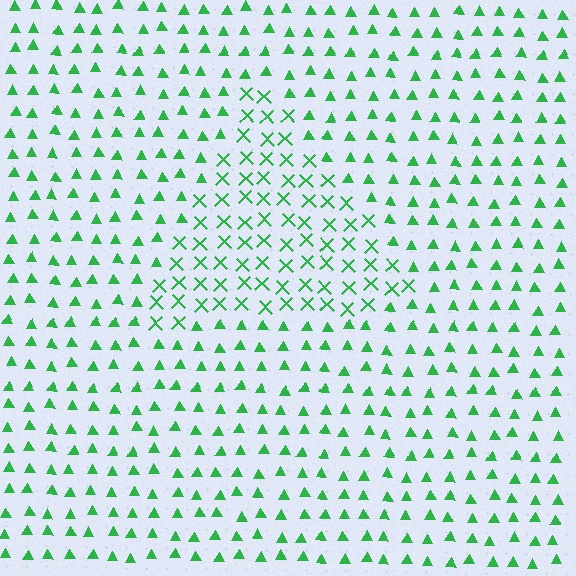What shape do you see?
I see a triangle.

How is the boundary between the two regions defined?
The boundary is defined by a change in element shape: X marks inside vs. triangles outside. All elements share the same color and spacing.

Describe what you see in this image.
The image is filled with small green elements arranged in a uniform grid. A triangle-shaped region contains X marks, while the surrounding area contains triangles. The boundary is defined purely by the change in element shape.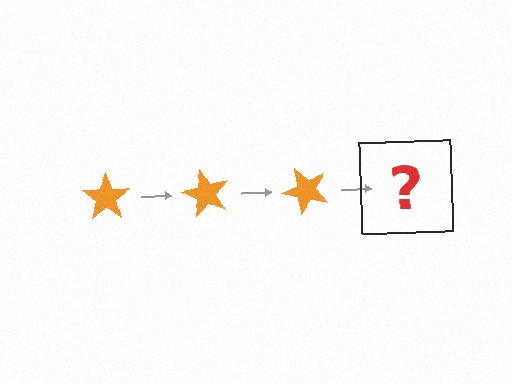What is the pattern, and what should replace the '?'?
The pattern is that the star rotates 60 degrees each step. The '?' should be an orange star rotated 180 degrees.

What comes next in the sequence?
The next element should be an orange star rotated 180 degrees.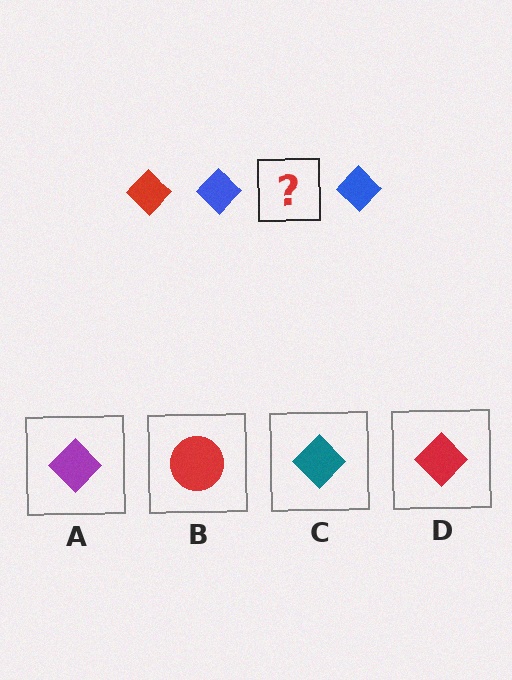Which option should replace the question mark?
Option D.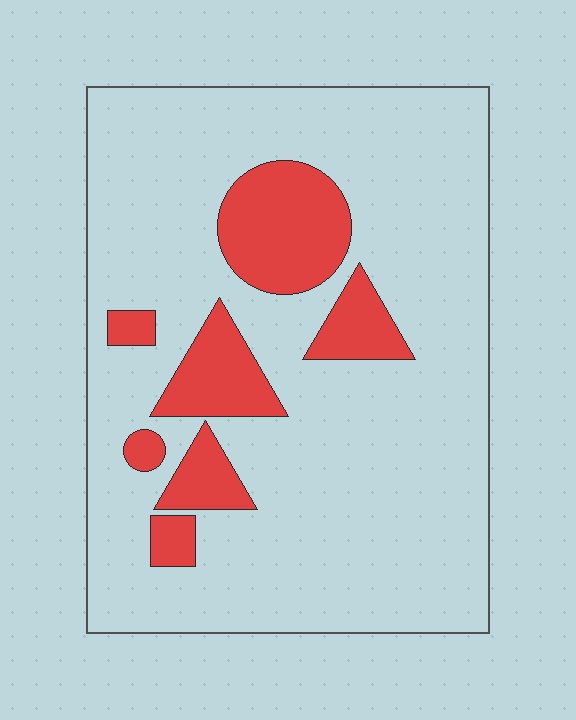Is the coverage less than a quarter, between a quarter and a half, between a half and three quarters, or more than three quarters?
Less than a quarter.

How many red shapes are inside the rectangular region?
7.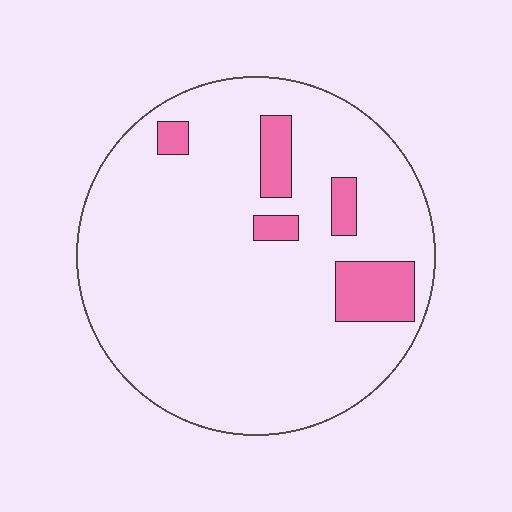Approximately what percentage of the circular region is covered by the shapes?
Approximately 10%.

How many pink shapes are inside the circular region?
5.